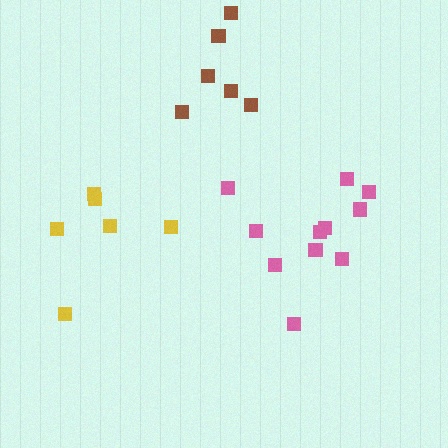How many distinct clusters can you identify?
There are 3 distinct clusters.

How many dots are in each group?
Group 1: 6 dots, Group 2: 11 dots, Group 3: 6 dots (23 total).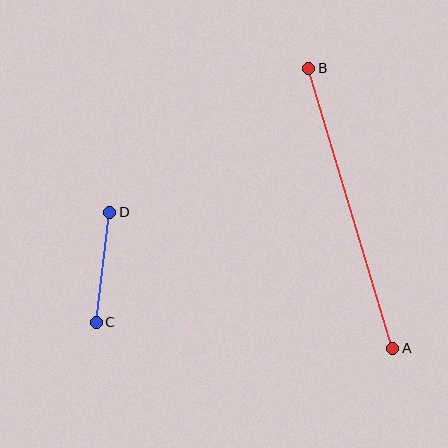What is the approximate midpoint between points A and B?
The midpoint is at approximately (351, 208) pixels.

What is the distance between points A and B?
The distance is approximately 292 pixels.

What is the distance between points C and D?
The distance is approximately 111 pixels.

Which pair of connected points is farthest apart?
Points A and B are farthest apart.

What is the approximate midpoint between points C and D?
The midpoint is at approximately (103, 267) pixels.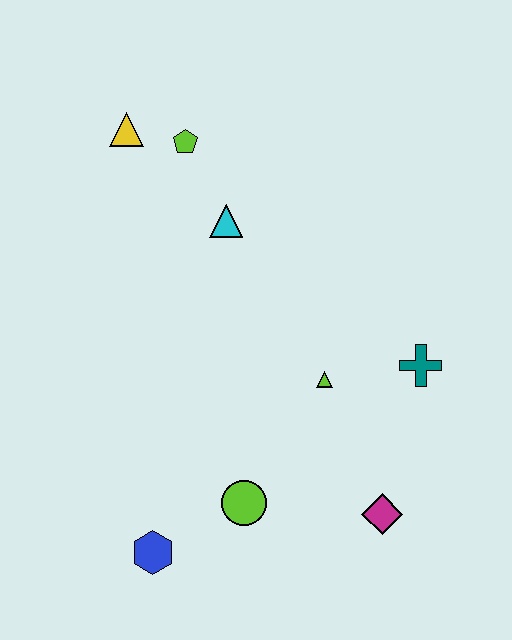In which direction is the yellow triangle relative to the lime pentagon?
The yellow triangle is to the left of the lime pentagon.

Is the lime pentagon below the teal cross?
No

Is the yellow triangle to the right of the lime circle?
No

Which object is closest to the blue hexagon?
The lime circle is closest to the blue hexagon.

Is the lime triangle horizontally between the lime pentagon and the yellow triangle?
No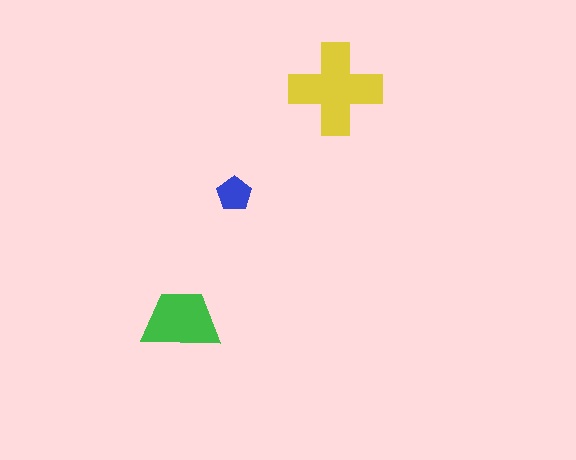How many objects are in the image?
There are 3 objects in the image.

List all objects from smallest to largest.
The blue pentagon, the green trapezoid, the yellow cross.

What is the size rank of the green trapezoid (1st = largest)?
2nd.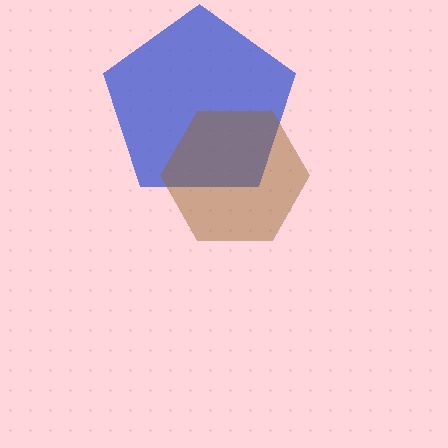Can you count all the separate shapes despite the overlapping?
Yes, there are 2 separate shapes.